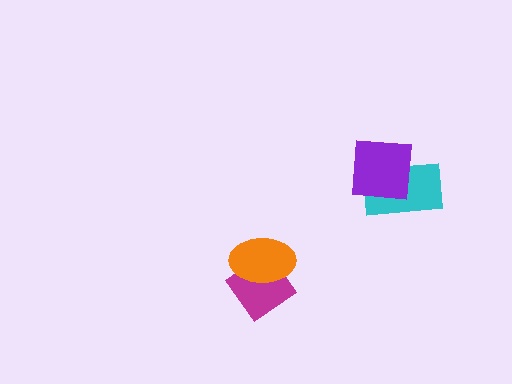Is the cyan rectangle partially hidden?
Yes, it is partially covered by another shape.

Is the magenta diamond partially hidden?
Yes, it is partially covered by another shape.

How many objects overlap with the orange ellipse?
1 object overlaps with the orange ellipse.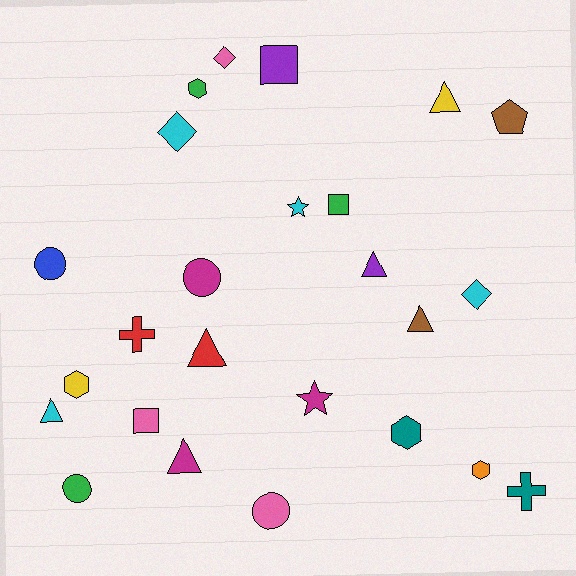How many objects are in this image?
There are 25 objects.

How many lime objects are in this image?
There are no lime objects.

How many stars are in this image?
There are 2 stars.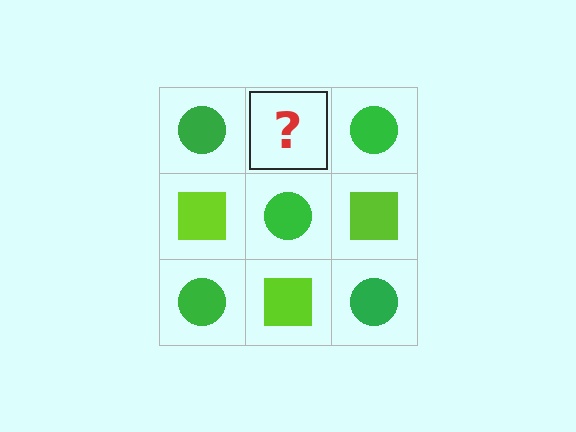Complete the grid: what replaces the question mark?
The question mark should be replaced with a lime square.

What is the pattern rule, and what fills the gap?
The rule is that it alternates green circle and lime square in a checkerboard pattern. The gap should be filled with a lime square.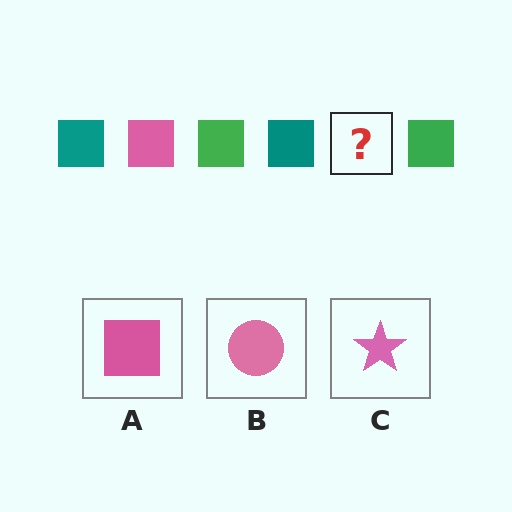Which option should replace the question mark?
Option A.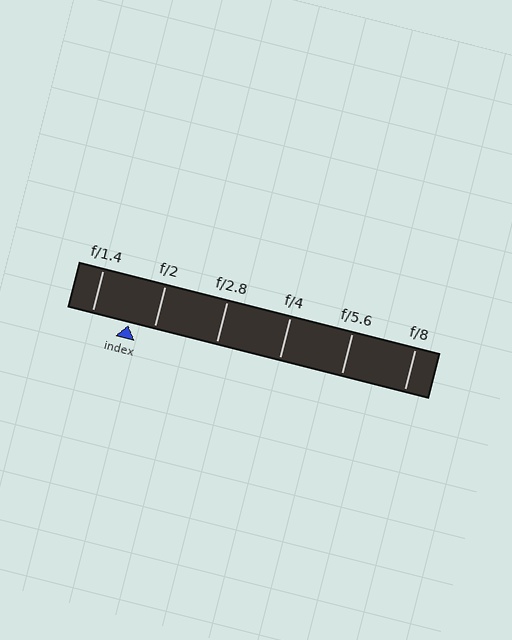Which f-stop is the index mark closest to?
The index mark is closest to f/2.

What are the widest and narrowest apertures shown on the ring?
The widest aperture shown is f/1.4 and the narrowest is f/8.